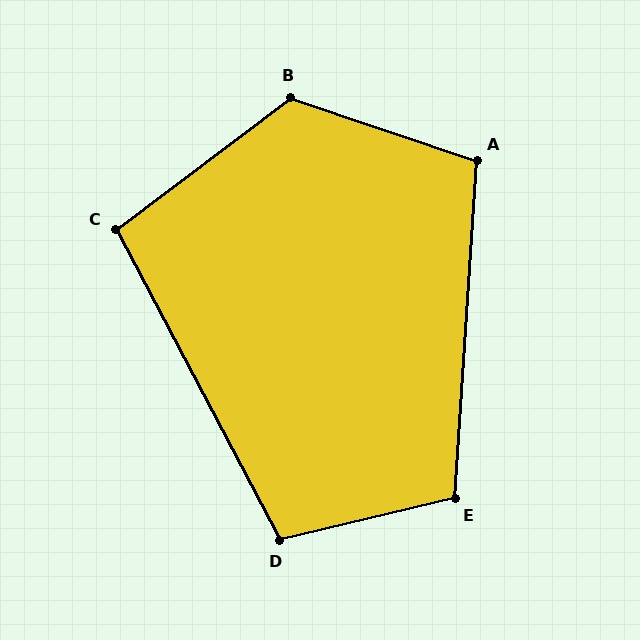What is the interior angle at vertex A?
Approximately 105 degrees (obtuse).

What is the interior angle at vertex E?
Approximately 107 degrees (obtuse).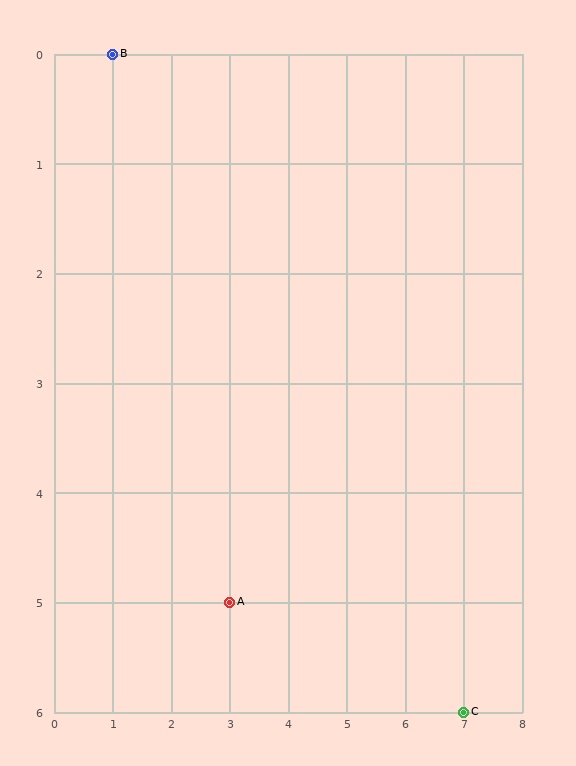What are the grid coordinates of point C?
Point C is at grid coordinates (7, 6).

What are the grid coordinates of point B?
Point B is at grid coordinates (1, 0).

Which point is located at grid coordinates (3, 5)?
Point A is at (3, 5).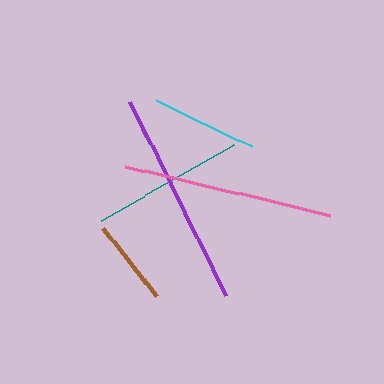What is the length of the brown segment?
The brown segment is approximately 87 pixels long.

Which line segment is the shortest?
The brown line is the shortest at approximately 87 pixels.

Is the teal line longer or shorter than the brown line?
The teal line is longer than the brown line.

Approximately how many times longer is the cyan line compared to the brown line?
The cyan line is approximately 1.2 times the length of the brown line.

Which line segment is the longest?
The purple line is the longest at approximately 217 pixels.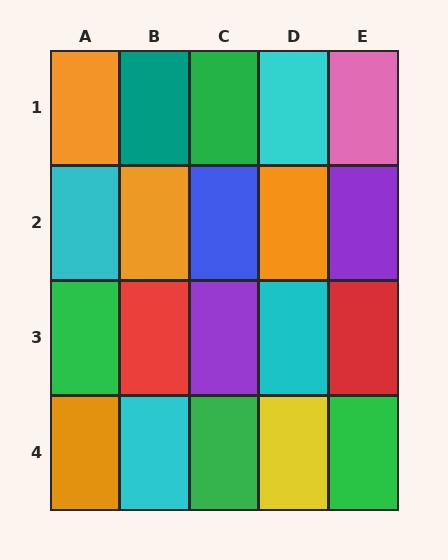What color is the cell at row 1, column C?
Green.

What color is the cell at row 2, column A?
Cyan.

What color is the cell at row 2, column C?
Blue.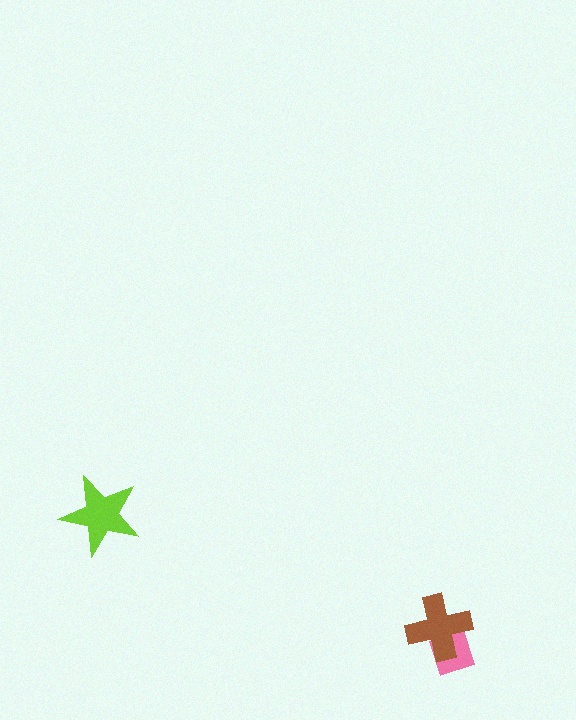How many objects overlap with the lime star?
0 objects overlap with the lime star.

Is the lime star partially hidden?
No, no other shape covers it.